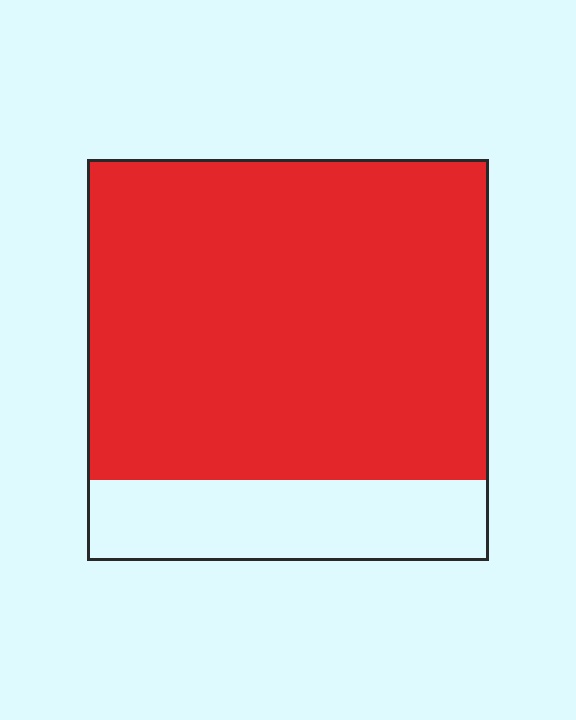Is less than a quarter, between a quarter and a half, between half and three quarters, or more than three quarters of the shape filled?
More than three quarters.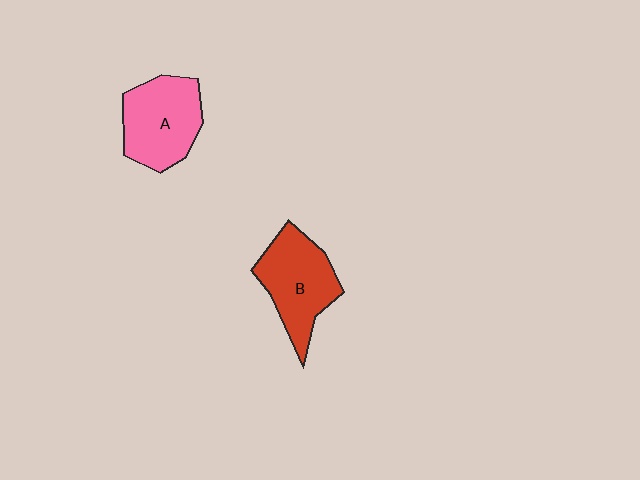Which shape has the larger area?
Shape B (red).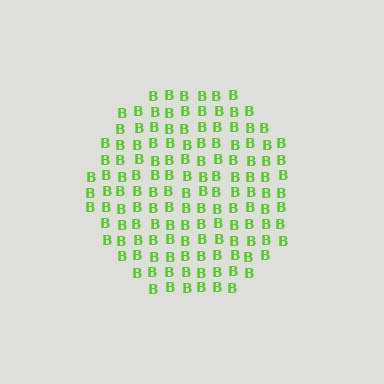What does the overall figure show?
The overall figure shows a circle.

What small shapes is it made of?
It is made of small letter B's.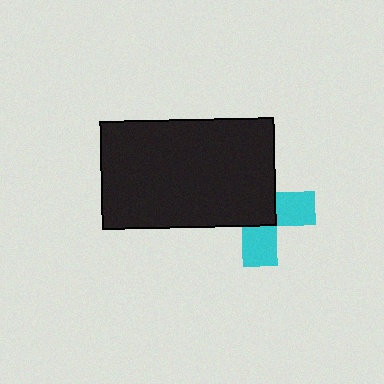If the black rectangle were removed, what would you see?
You would see the complete cyan cross.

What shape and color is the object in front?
The object in front is a black rectangle.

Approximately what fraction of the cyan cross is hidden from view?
Roughly 59% of the cyan cross is hidden behind the black rectangle.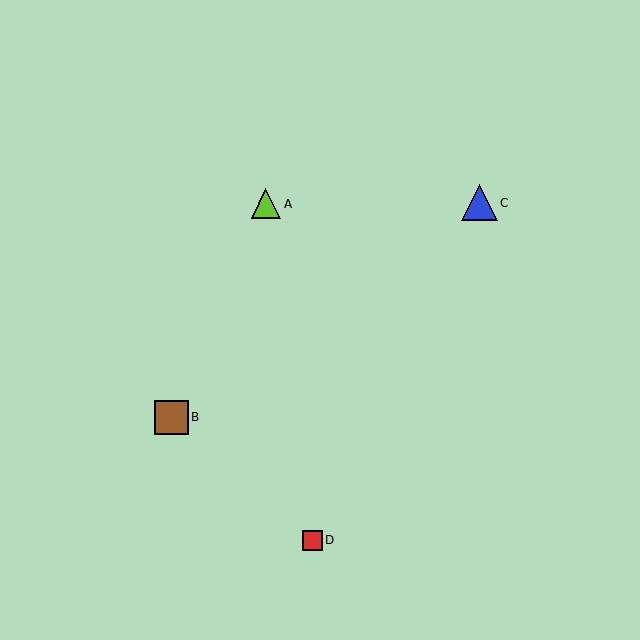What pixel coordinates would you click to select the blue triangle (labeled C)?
Click at (479, 203) to select the blue triangle C.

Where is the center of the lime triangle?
The center of the lime triangle is at (266, 204).